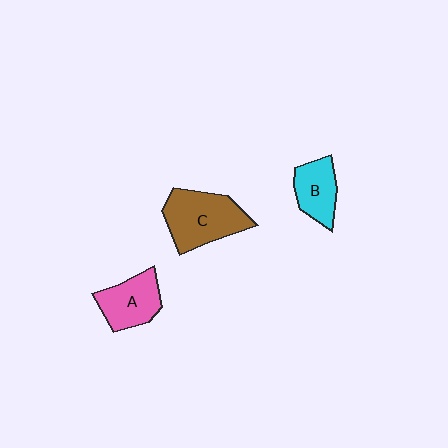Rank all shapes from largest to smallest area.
From largest to smallest: C (brown), A (pink), B (cyan).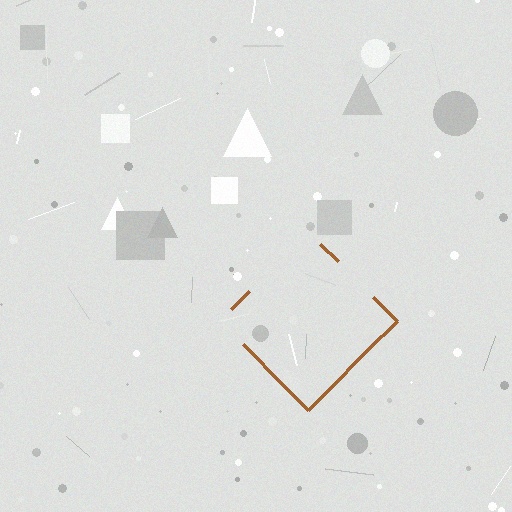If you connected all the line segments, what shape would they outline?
They would outline a diamond.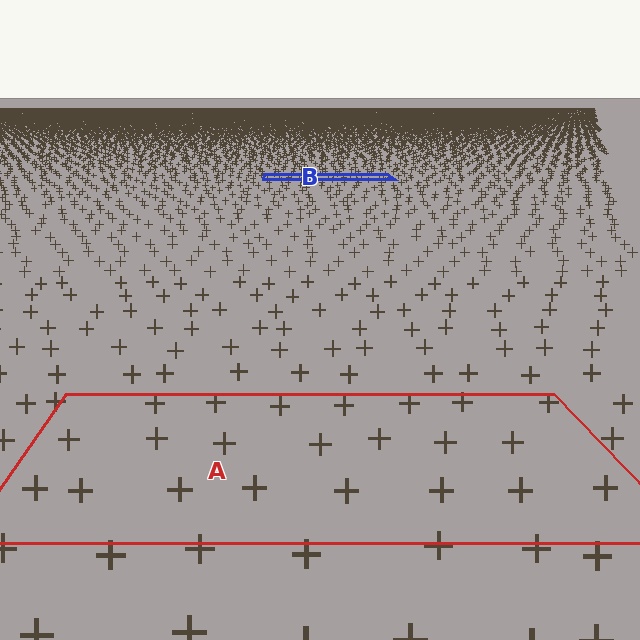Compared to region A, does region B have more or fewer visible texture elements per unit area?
Region B has more texture elements per unit area — they are packed more densely because it is farther away.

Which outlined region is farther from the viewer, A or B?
Region B is farther from the viewer — the texture elements inside it appear smaller and more densely packed.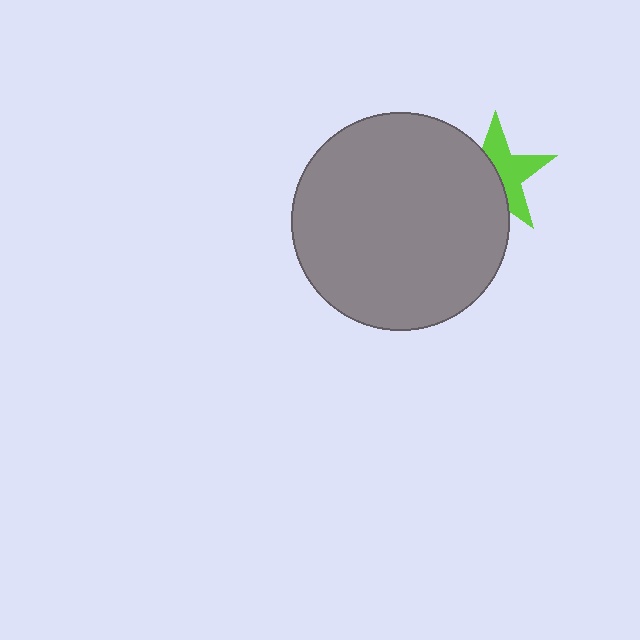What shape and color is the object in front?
The object in front is a gray circle.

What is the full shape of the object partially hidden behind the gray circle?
The partially hidden object is a lime star.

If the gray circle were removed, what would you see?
You would see the complete lime star.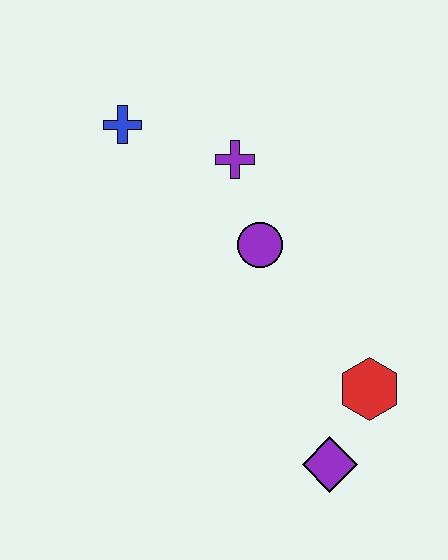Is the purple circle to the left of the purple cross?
No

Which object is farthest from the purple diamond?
The blue cross is farthest from the purple diamond.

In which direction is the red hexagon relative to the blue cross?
The red hexagon is below the blue cross.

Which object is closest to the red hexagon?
The purple diamond is closest to the red hexagon.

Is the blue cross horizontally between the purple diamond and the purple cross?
No